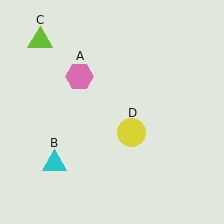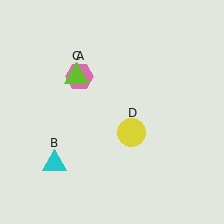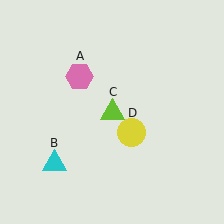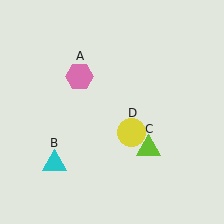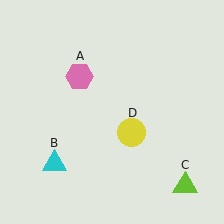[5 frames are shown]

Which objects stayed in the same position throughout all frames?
Pink hexagon (object A) and cyan triangle (object B) and yellow circle (object D) remained stationary.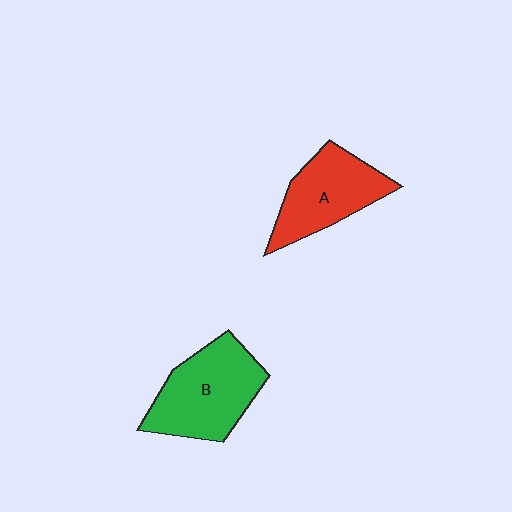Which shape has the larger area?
Shape B (green).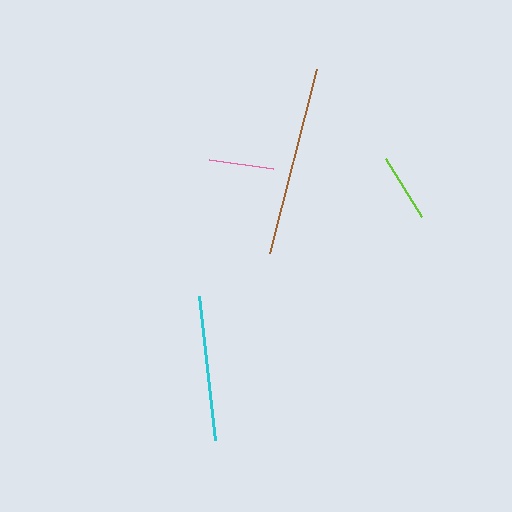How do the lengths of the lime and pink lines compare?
The lime and pink lines are approximately the same length.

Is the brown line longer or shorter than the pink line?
The brown line is longer than the pink line.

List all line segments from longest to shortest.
From longest to shortest: brown, cyan, lime, pink.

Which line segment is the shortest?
The pink line is the shortest at approximately 65 pixels.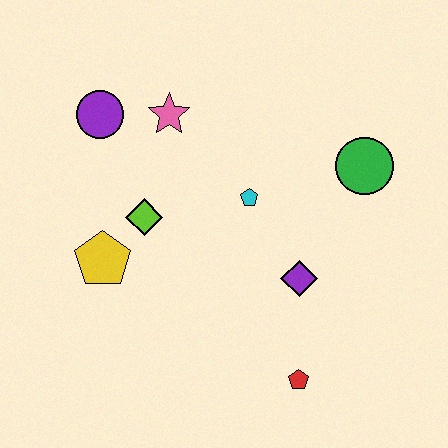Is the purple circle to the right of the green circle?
No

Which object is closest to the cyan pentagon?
The purple diamond is closest to the cyan pentagon.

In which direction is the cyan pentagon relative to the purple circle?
The cyan pentagon is to the right of the purple circle.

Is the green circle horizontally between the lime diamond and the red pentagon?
No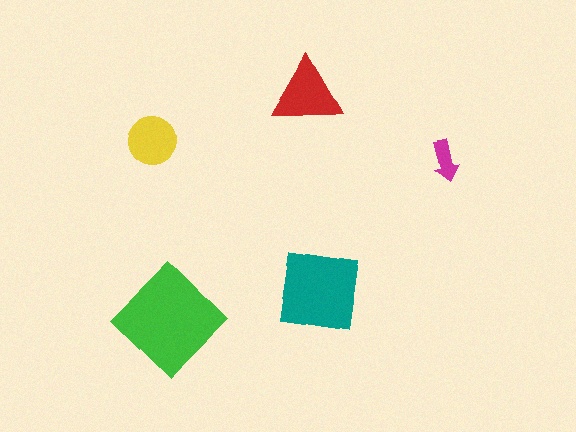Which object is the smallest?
The magenta arrow.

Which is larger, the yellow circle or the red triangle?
The red triangle.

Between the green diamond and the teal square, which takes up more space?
The green diamond.